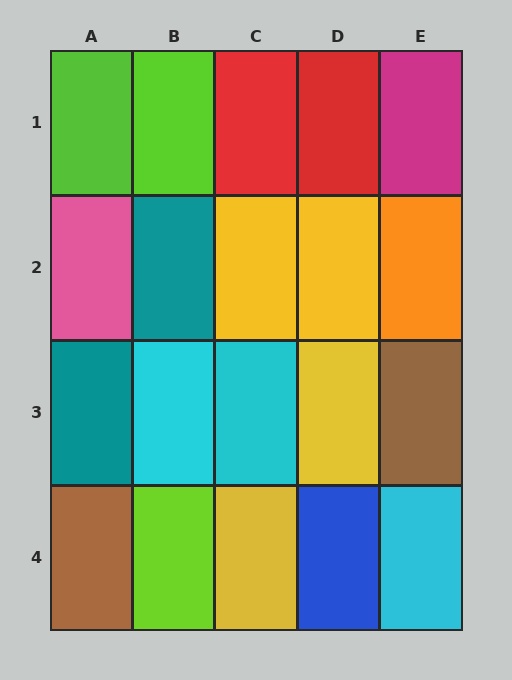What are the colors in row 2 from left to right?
Pink, teal, yellow, yellow, orange.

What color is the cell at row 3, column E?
Brown.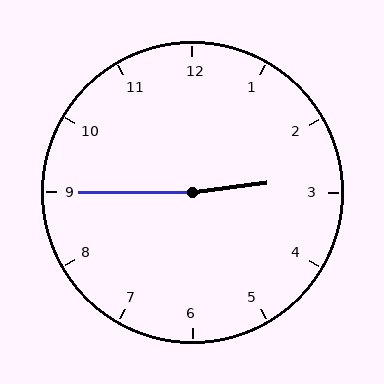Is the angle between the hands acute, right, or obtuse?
It is obtuse.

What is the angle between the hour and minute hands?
Approximately 172 degrees.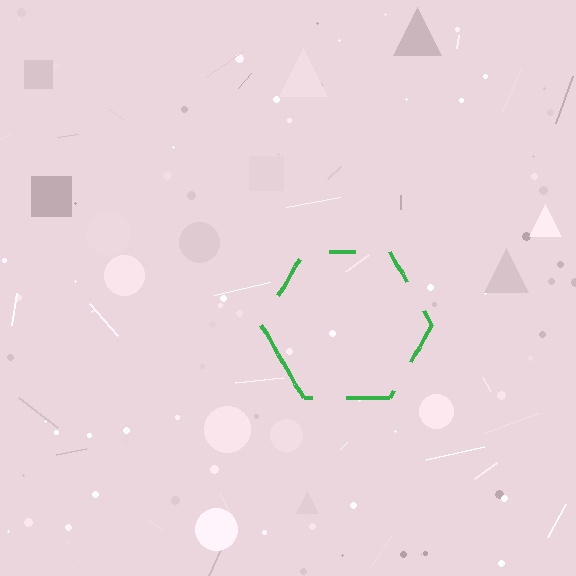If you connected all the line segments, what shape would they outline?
They would outline a hexagon.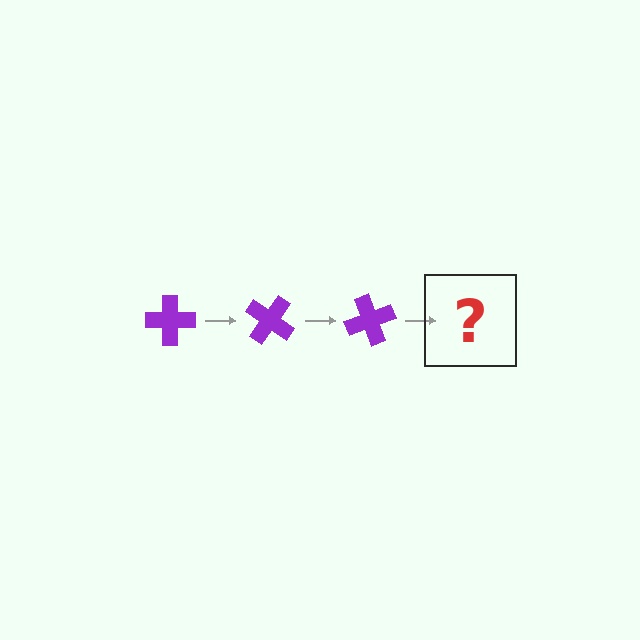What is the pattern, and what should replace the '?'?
The pattern is that the cross rotates 35 degrees each step. The '?' should be a purple cross rotated 105 degrees.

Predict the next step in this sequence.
The next step is a purple cross rotated 105 degrees.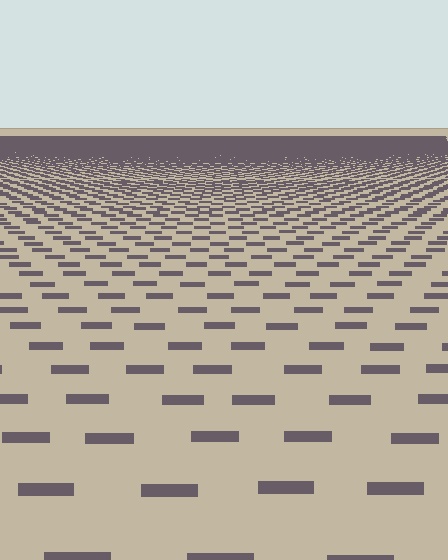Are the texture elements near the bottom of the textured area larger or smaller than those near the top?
Larger. Near the bottom, elements are closer to the viewer and appear at a bigger on-screen size.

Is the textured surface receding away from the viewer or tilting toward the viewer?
The surface is receding away from the viewer. Texture elements get smaller and denser toward the top.